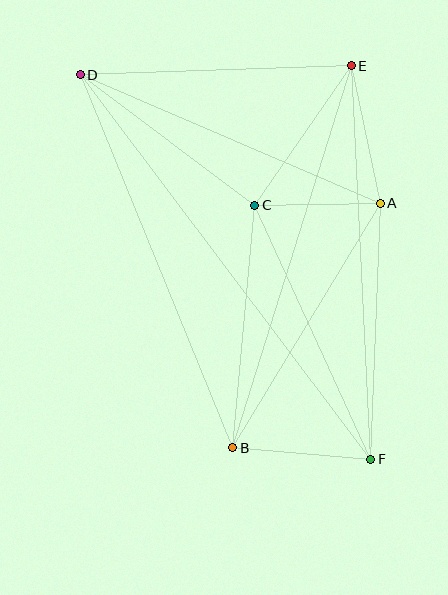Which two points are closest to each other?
Points A and C are closest to each other.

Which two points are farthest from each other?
Points D and F are farthest from each other.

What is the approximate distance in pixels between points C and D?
The distance between C and D is approximately 218 pixels.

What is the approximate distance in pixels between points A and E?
The distance between A and E is approximately 141 pixels.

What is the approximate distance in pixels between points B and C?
The distance between B and C is approximately 243 pixels.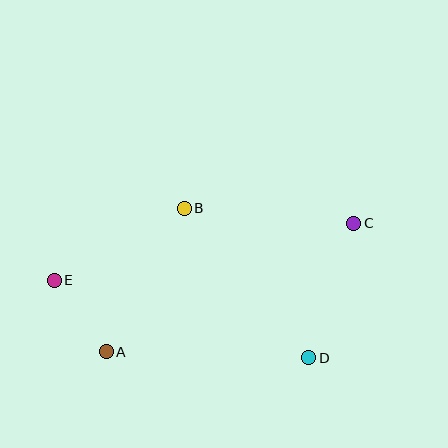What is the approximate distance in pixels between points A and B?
The distance between A and B is approximately 164 pixels.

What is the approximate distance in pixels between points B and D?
The distance between B and D is approximately 194 pixels.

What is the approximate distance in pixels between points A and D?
The distance between A and D is approximately 203 pixels.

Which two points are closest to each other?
Points A and E are closest to each other.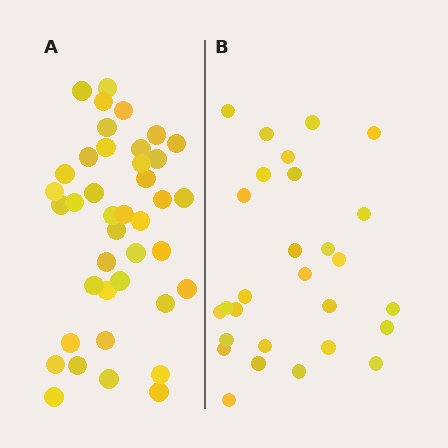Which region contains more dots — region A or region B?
Region A (the left region) has more dots.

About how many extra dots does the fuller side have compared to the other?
Region A has roughly 12 or so more dots than region B.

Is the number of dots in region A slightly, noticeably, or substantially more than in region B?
Region A has noticeably more, but not dramatically so. The ratio is roughly 1.4 to 1.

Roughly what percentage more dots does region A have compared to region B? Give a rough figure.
About 45% more.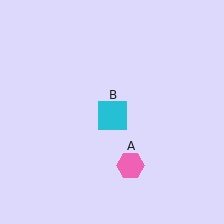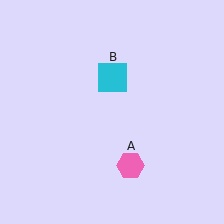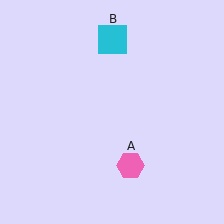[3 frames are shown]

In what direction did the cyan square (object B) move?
The cyan square (object B) moved up.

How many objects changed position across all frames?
1 object changed position: cyan square (object B).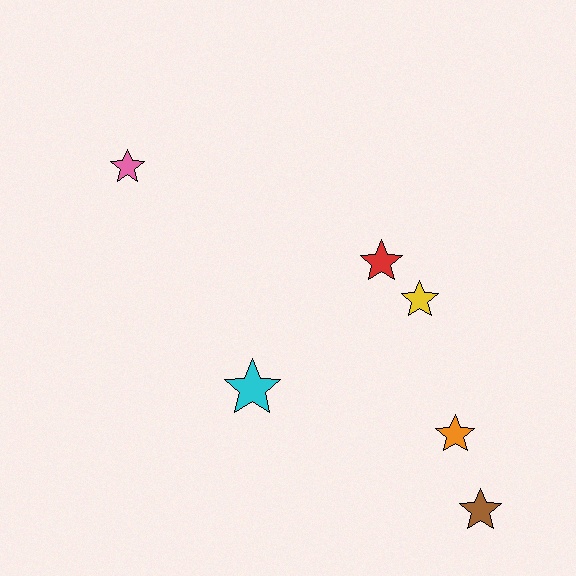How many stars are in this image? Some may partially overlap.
There are 6 stars.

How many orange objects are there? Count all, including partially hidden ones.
There is 1 orange object.